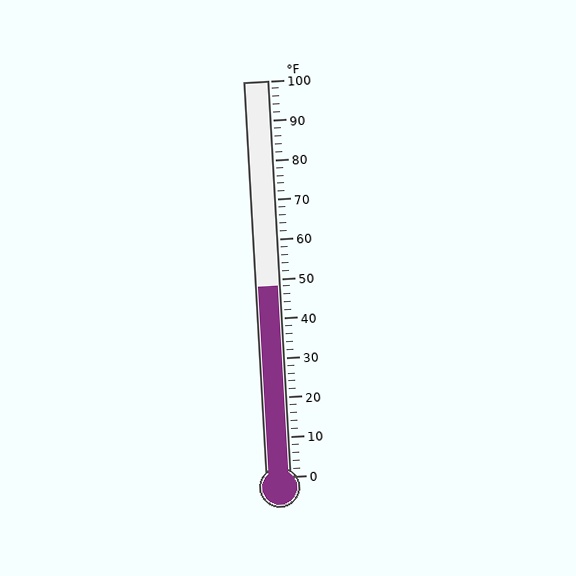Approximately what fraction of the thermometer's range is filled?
The thermometer is filled to approximately 50% of its range.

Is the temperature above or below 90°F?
The temperature is below 90°F.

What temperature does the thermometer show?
The thermometer shows approximately 48°F.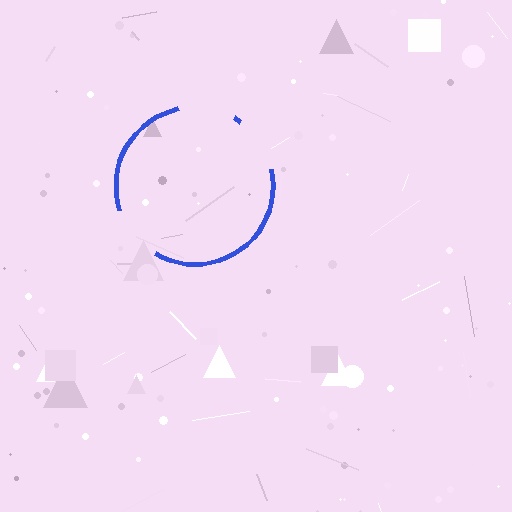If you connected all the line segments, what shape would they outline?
They would outline a circle.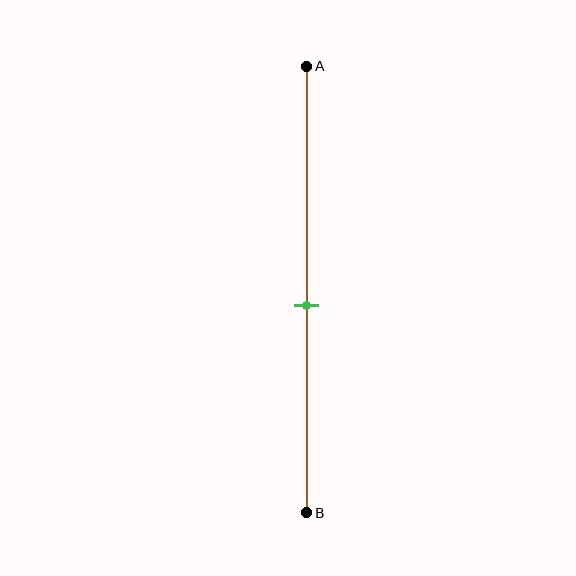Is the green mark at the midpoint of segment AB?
No, the mark is at about 55% from A, not at the 50% midpoint.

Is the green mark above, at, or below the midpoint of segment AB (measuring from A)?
The green mark is below the midpoint of segment AB.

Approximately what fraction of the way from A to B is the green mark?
The green mark is approximately 55% of the way from A to B.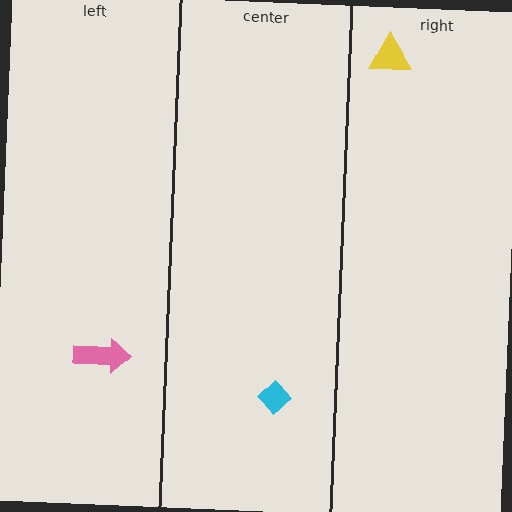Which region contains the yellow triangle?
The right region.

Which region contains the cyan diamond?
The center region.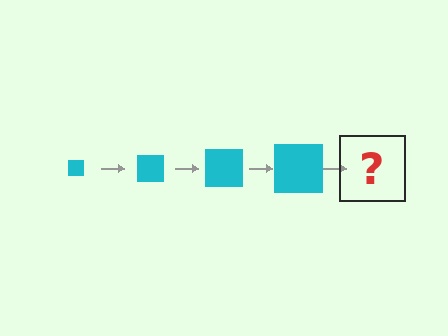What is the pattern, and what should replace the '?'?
The pattern is that the square gets progressively larger each step. The '?' should be a cyan square, larger than the previous one.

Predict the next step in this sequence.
The next step is a cyan square, larger than the previous one.